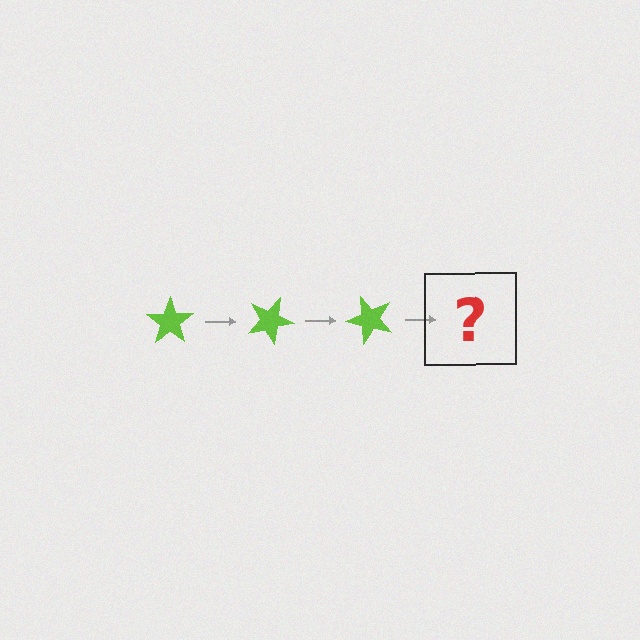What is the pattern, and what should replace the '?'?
The pattern is that the star rotates 25 degrees each step. The '?' should be a lime star rotated 75 degrees.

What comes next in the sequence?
The next element should be a lime star rotated 75 degrees.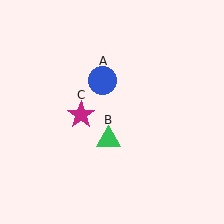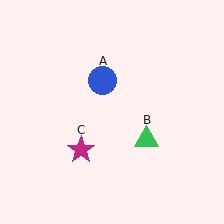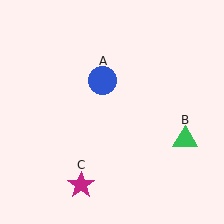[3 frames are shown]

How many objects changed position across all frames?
2 objects changed position: green triangle (object B), magenta star (object C).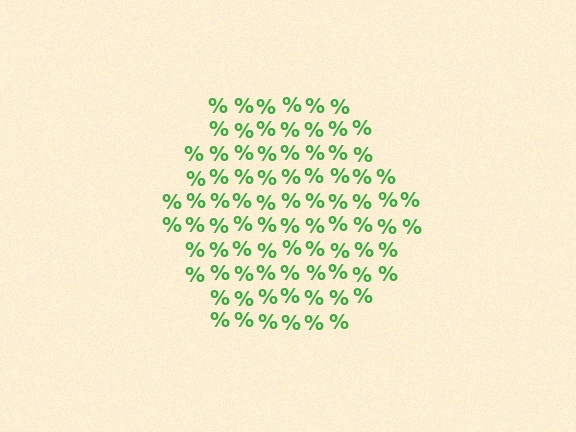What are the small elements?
The small elements are percent signs.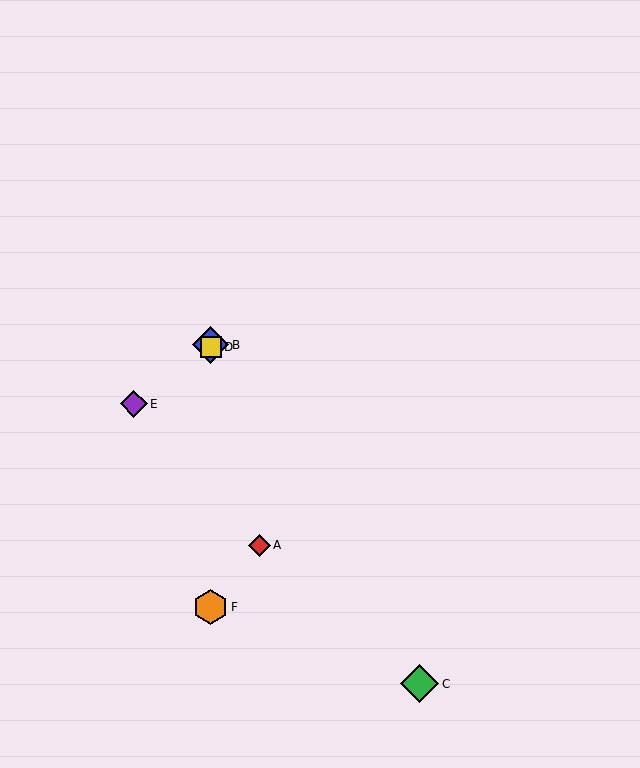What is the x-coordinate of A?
Object A is at x≈259.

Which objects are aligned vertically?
Objects B, D, F are aligned vertically.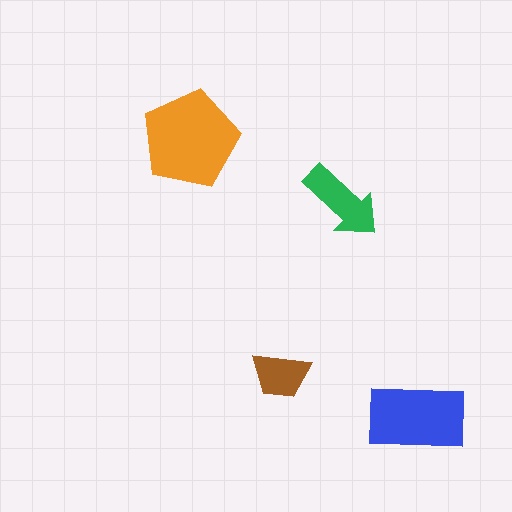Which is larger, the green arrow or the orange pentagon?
The orange pentagon.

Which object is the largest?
The orange pentagon.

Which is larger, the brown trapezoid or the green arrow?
The green arrow.